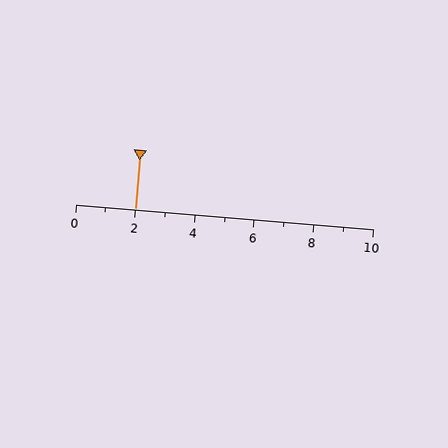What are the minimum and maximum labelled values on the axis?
The axis runs from 0 to 10.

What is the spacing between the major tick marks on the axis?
The major ticks are spaced 2 apart.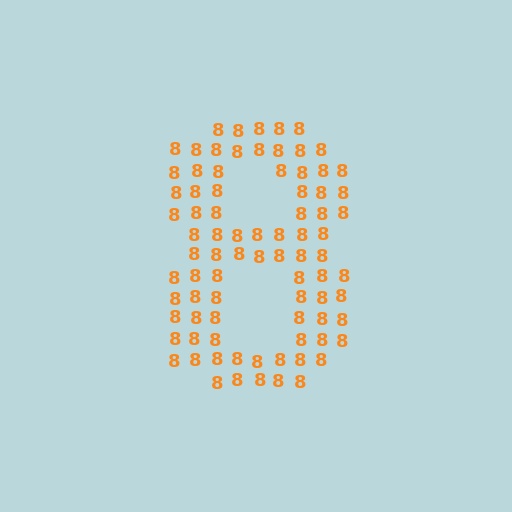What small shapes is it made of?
It is made of small digit 8's.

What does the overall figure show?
The overall figure shows the digit 8.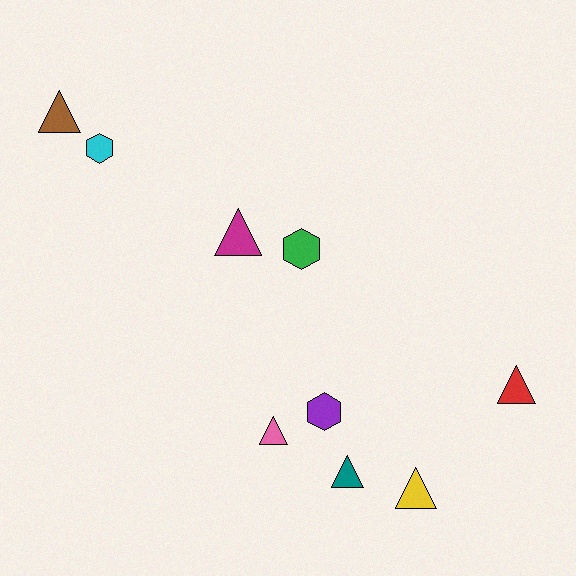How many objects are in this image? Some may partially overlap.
There are 9 objects.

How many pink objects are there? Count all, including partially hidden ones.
There is 1 pink object.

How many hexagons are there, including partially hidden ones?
There are 3 hexagons.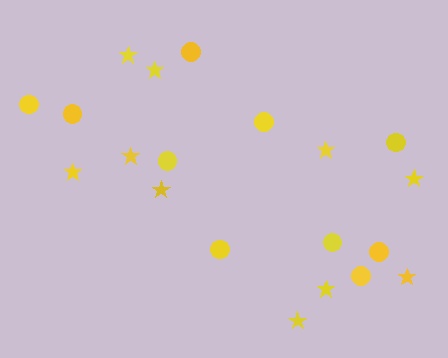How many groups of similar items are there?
There are 2 groups: one group of stars (10) and one group of circles (10).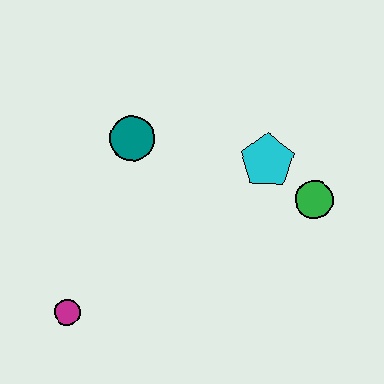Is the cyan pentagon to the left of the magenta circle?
No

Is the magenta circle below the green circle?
Yes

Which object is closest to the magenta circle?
The teal circle is closest to the magenta circle.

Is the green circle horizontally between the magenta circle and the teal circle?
No